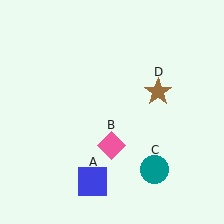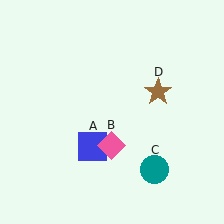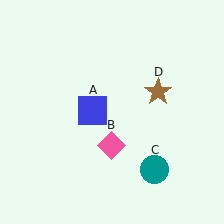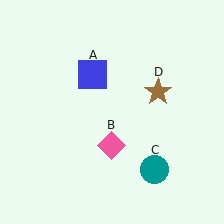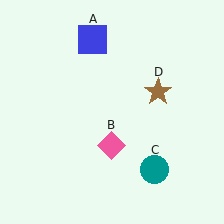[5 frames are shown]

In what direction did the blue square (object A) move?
The blue square (object A) moved up.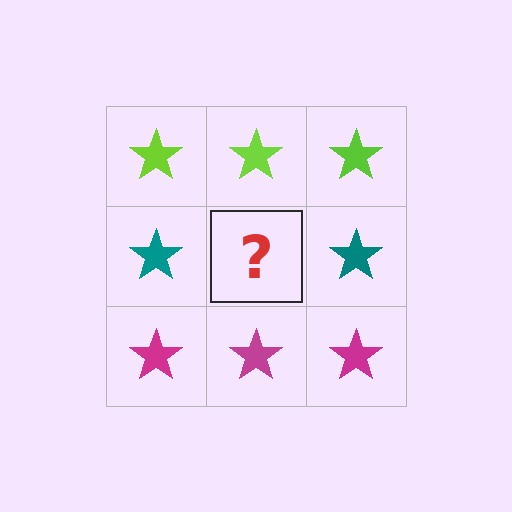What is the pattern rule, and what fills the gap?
The rule is that each row has a consistent color. The gap should be filled with a teal star.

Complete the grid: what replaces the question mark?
The question mark should be replaced with a teal star.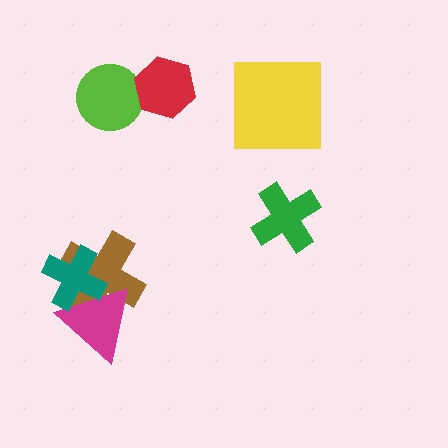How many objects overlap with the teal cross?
2 objects overlap with the teal cross.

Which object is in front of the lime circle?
The red hexagon is in front of the lime circle.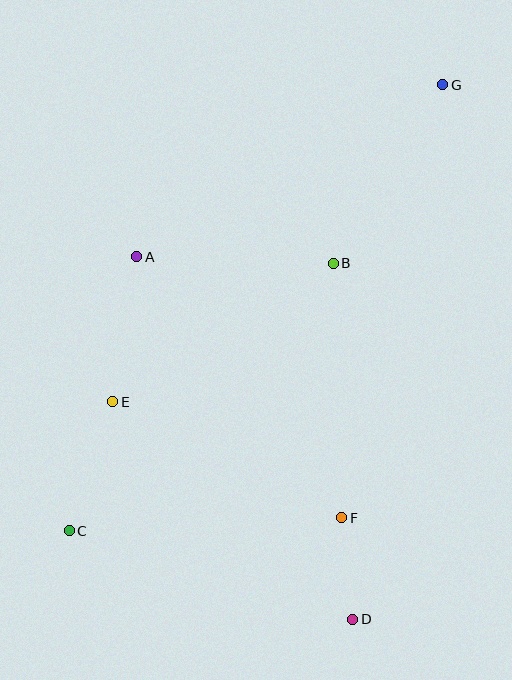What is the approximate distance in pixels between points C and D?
The distance between C and D is approximately 297 pixels.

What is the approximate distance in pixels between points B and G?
The distance between B and G is approximately 209 pixels.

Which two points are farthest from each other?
Points C and G are farthest from each other.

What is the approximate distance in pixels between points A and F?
The distance between A and F is approximately 332 pixels.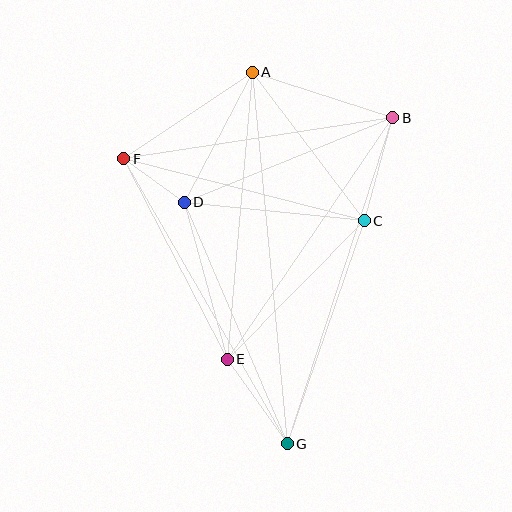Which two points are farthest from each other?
Points A and G are farthest from each other.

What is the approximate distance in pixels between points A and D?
The distance between A and D is approximately 147 pixels.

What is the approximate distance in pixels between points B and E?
The distance between B and E is approximately 293 pixels.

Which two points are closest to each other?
Points D and F are closest to each other.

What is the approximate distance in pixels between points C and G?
The distance between C and G is approximately 236 pixels.